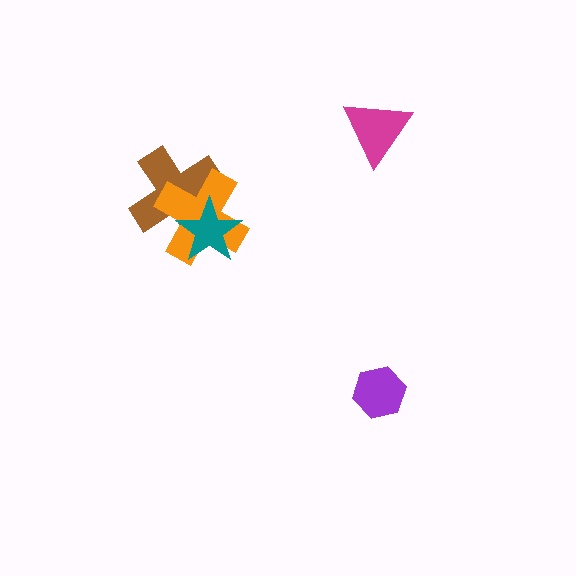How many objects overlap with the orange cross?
2 objects overlap with the orange cross.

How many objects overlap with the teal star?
2 objects overlap with the teal star.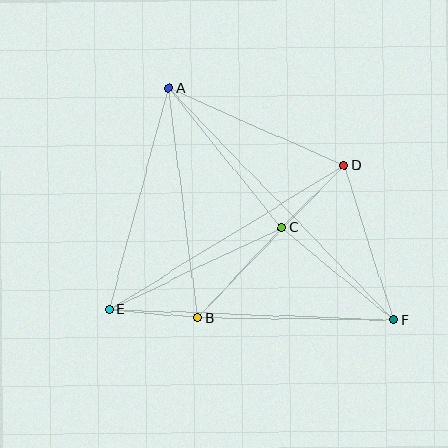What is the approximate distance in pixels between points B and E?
The distance between B and E is approximately 89 pixels.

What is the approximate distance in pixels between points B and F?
The distance between B and F is approximately 196 pixels.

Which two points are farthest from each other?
Points A and F are farthest from each other.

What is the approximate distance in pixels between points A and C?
The distance between A and C is approximately 180 pixels.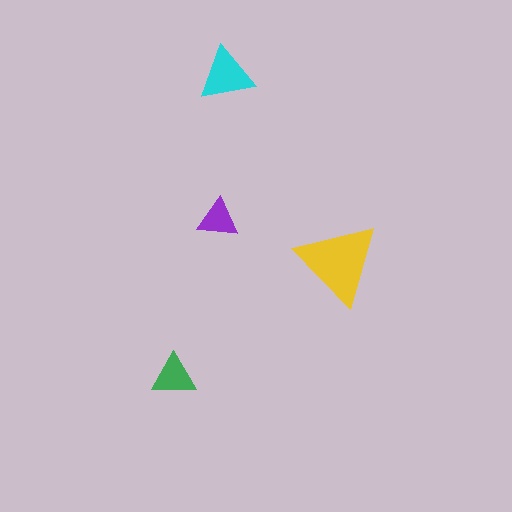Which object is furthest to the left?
The green triangle is leftmost.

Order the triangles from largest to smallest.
the yellow one, the cyan one, the green one, the purple one.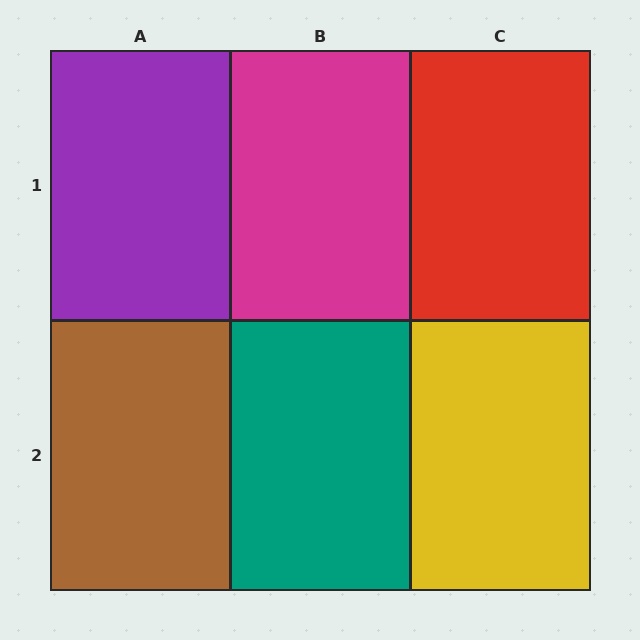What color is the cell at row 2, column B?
Teal.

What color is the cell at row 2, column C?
Yellow.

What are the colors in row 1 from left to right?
Purple, magenta, red.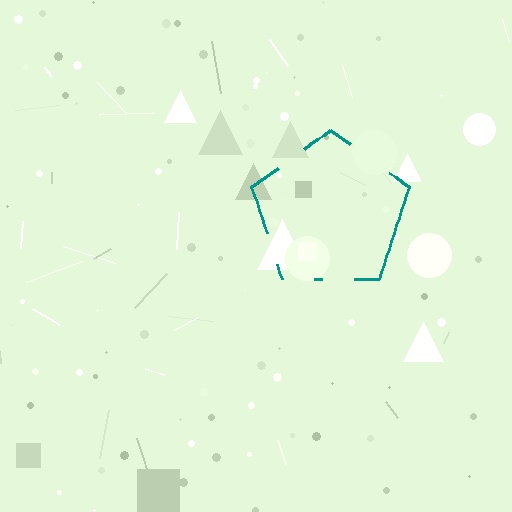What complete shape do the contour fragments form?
The contour fragments form a pentagon.